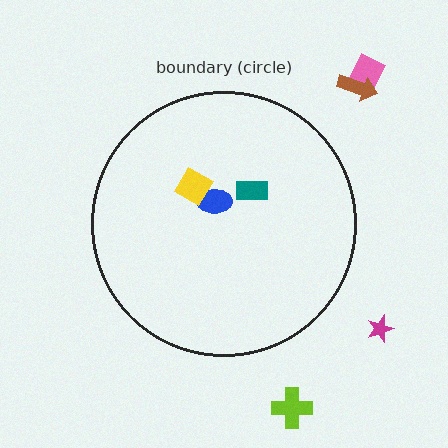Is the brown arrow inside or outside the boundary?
Outside.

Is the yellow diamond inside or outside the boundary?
Inside.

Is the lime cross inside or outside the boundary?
Outside.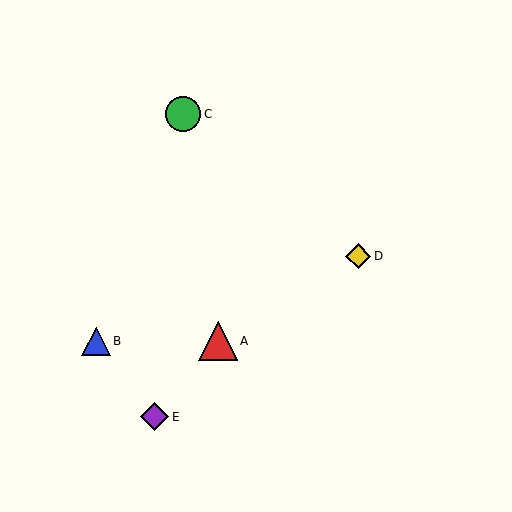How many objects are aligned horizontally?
2 objects (A, B) are aligned horizontally.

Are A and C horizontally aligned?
No, A is at y≈341 and C is at y≈114.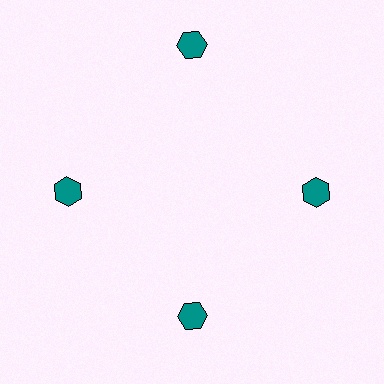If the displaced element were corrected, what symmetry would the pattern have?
It would have 4-fold rotational symmetry — the pattern would map onto itself every 90 degrees.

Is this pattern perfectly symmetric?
No. The 4 teal hexagons are arranged in a ring, but one element near the 12 o'clock position is pushed outward from the center, breaking the 4-fold rotational symmetry.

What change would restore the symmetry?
The symmetry would be restored by moving it inward, back onto the ring so that all 4 hexagons sit at equal angles and equal distance from the center.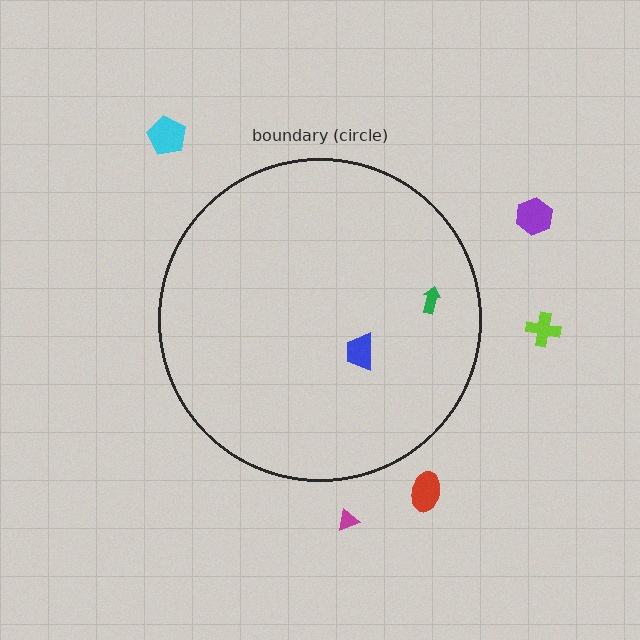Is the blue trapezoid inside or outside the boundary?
Inside.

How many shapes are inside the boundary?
2 inside, 5 outside.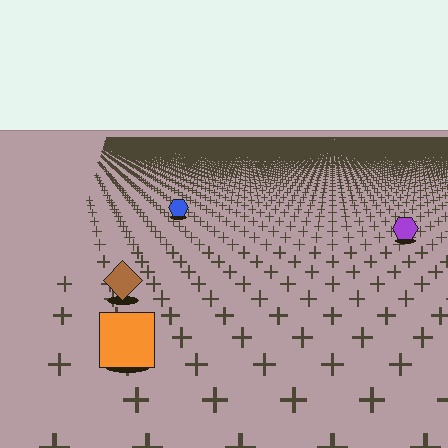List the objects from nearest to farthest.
From nearest to farthest: the orange square, the brown diamond, the purple hexagon, the blue hexagon.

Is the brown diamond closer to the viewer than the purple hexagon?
Yes. The brown diamond is closer — you can tell from the texture gradient: the ground texture is coarser near it.